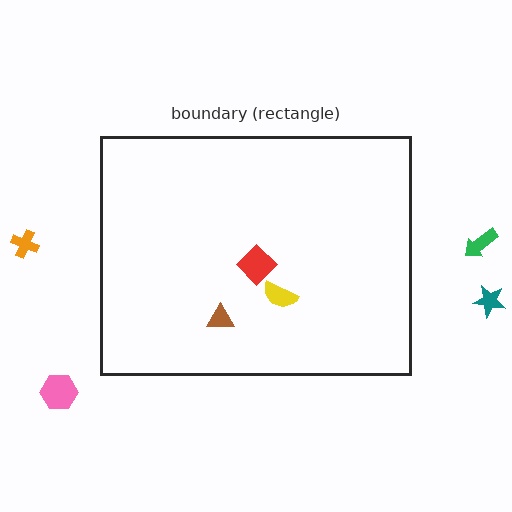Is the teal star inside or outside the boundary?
Outside.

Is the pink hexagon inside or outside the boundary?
Outside.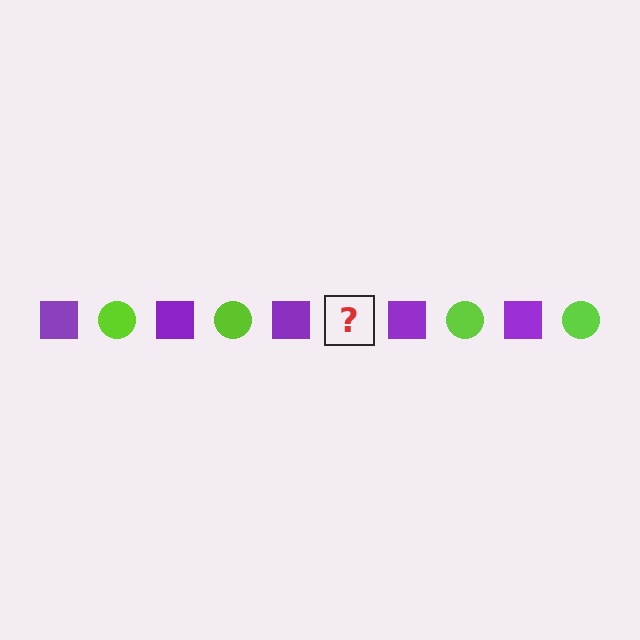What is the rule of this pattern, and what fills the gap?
The rule is that the pattern alternates between purple square and lime circle. The gap should be filled with a lime circle.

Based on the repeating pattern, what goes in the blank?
The blank should be a lime circle.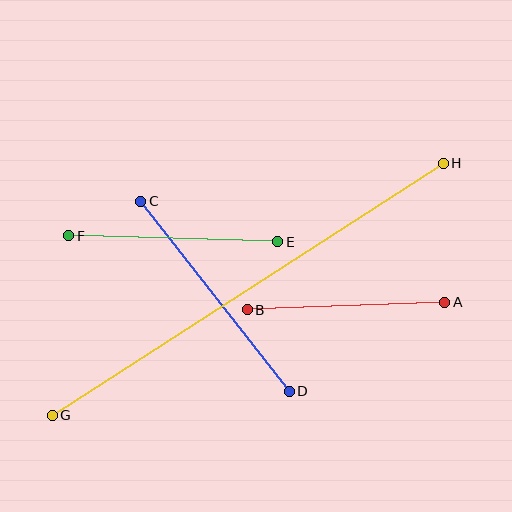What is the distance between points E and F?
The distance is approximately 209 pixels.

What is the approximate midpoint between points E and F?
The midpoint is at approximately (173, 239) pixels.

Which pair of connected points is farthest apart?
Points G and H are farthest apart.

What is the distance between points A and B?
The distance is approximately 198 pixels.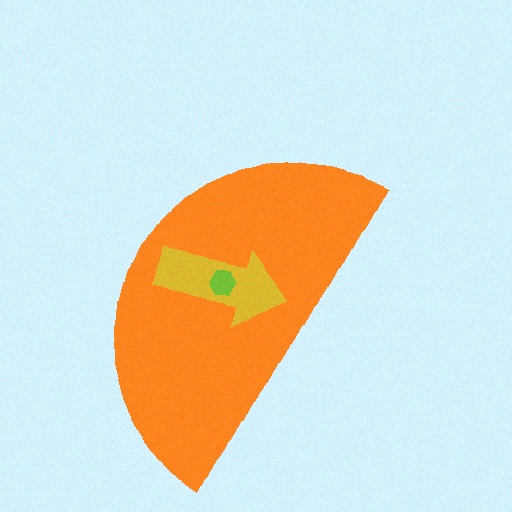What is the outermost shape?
The orange semicircle.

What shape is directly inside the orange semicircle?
The yellow arrow.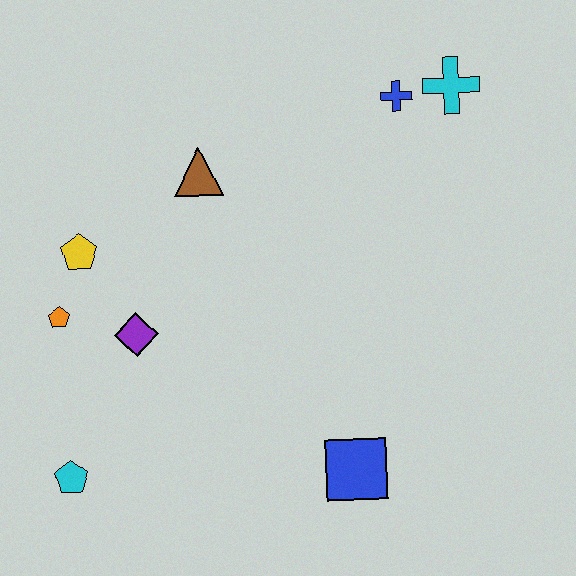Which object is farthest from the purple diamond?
The cyan cross is farthest from the purple diamond.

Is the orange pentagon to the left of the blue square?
Yes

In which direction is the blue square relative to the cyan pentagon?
The blue square is to the right of the cyan pentagon.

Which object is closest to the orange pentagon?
The yellow pentagon is closest to the orange pentagon.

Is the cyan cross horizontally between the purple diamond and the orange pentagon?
No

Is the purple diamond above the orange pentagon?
No